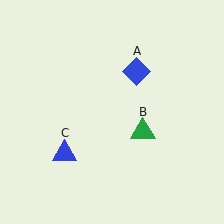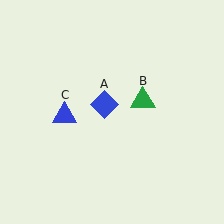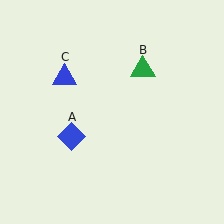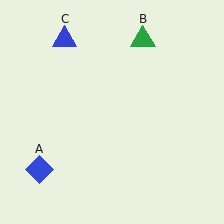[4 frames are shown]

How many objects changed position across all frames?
3 objects changed position: blue diamond (object A), green triangle (object B), blue triangle (object C).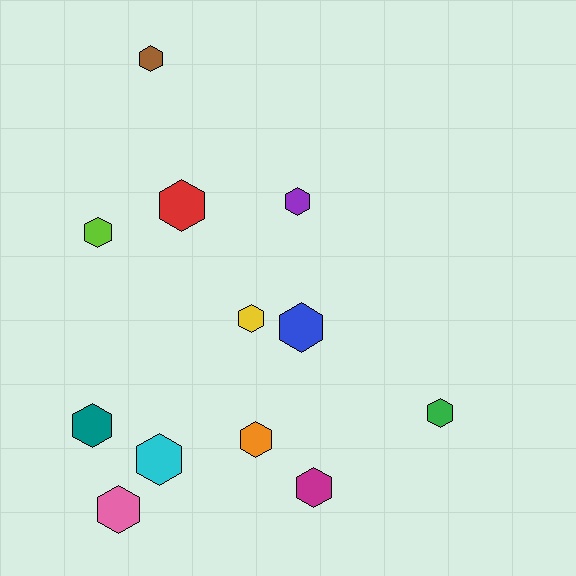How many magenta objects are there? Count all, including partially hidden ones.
There is 1 magenta object.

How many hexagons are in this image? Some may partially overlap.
There are 12 hexagons.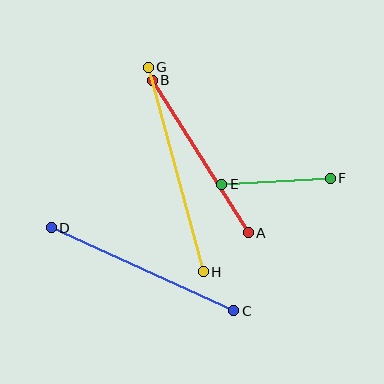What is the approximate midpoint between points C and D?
The midpoint is at approximately (143, 269) pixels.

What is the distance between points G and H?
The distance is approximately 212 pixels.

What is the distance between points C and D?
The distance is approximately 200 pixels.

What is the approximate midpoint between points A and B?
The midpoint is at approximately (200, 156) pixels.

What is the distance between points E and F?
The distance is approximately 109 pixels.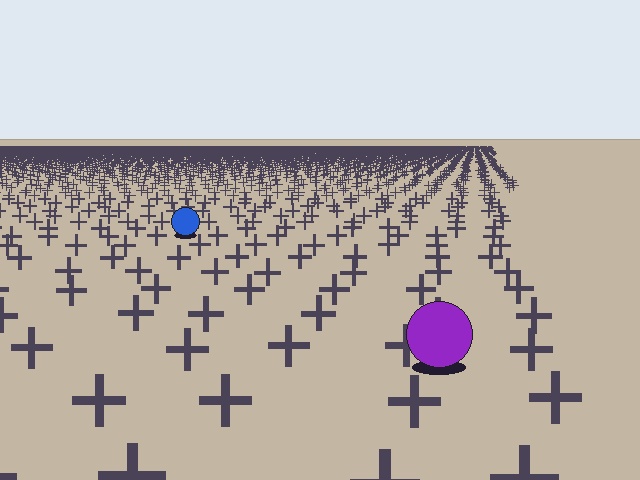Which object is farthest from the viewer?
The blue circle is farthest from the viewer. It appears smaller and the ground texture around it is denser.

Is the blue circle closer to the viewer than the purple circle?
No. The purple circle is closer — you can tell from the texture gradient: the ground texture is coarser near it.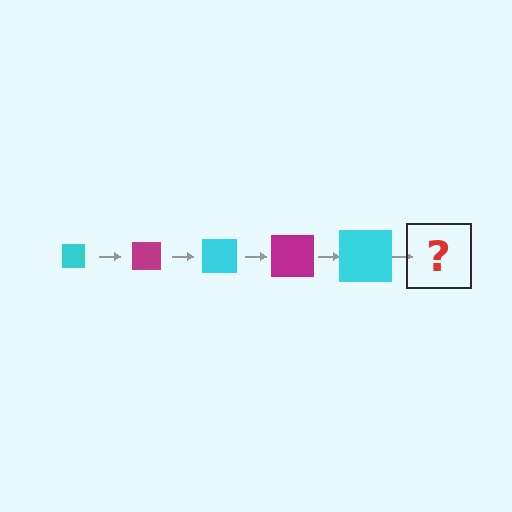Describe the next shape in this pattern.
It should be a magenta square, larger than the previous one.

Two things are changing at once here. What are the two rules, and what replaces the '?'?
The two rules are that the square grows larger each step and the color cycles through cyan and magenta. The '?' should be a magenta square, larger than the previous one.